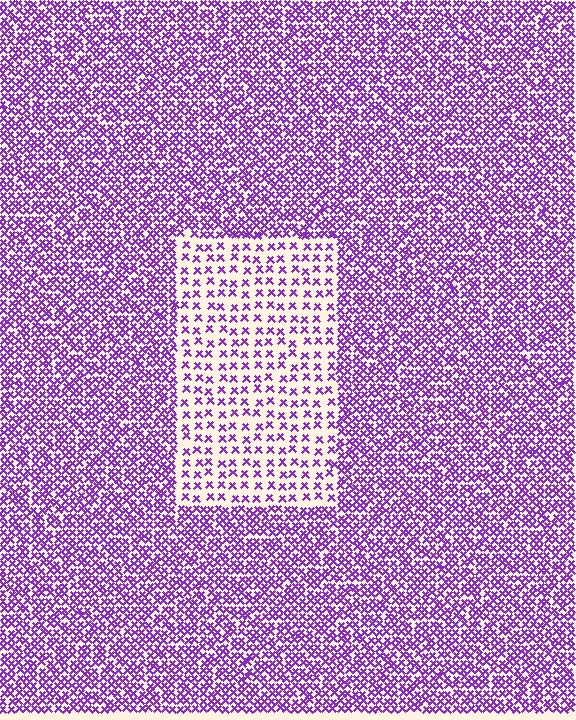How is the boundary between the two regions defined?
The boundary is defined by a change in element density (approximately 2.5x ratio). All elements are the same color, size, and shape.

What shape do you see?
I see a rectangle.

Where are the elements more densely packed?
The elements are more densely packed outside the rectangle boundary.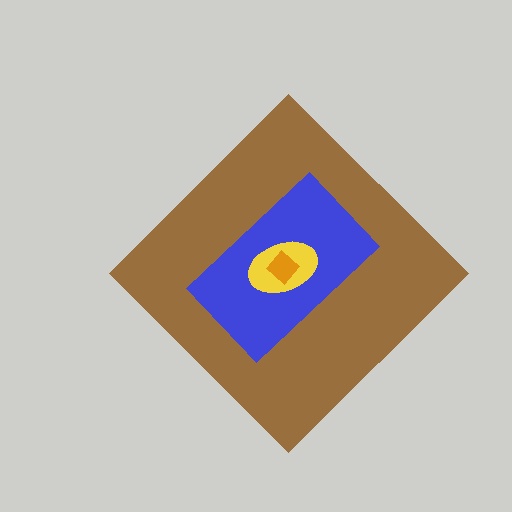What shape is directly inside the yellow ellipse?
The orange diamond.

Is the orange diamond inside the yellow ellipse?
Yes.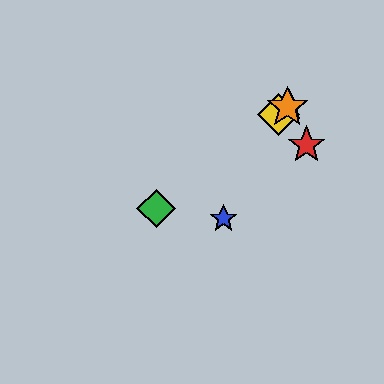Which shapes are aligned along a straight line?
The green diamond, the yellow diamond, the purple star, the orange star are aligned along a straight line.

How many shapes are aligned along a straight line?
4 shapes (the green diamond, the yellow diamond, the purple star, the orange star) are aligned along a straight line.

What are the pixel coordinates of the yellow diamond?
The yellow diamond is at (279, 114).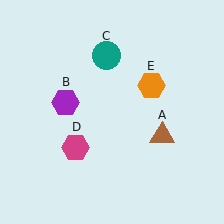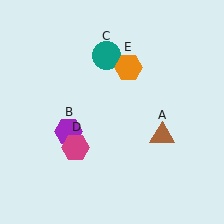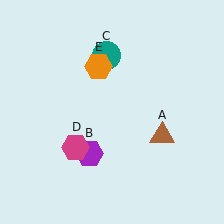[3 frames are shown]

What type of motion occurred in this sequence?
The purple hexagon (object B), orange hexagon (object E) rotated counterclockwise around the center of the scene.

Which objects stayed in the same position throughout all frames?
Brown triangle (object A) and teal circle (object C) and magenta hexagon (object D) remained stationary.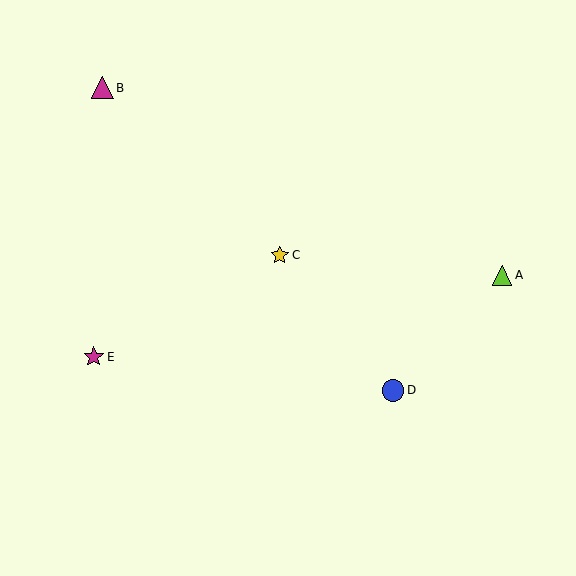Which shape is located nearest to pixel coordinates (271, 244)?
The yellow star (labeled C) at (280, 255) is nearest to that location.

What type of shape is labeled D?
Shape D is a blue circle.